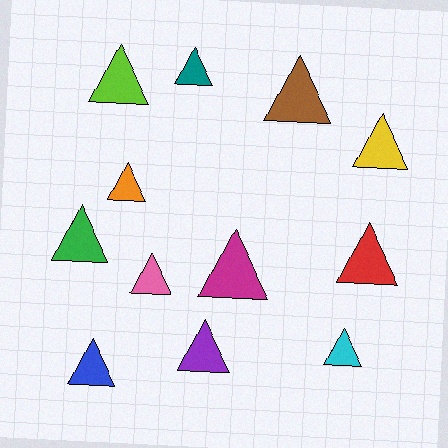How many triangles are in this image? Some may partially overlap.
There are 12 triangles.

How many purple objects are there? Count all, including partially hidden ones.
There is 1 purple object.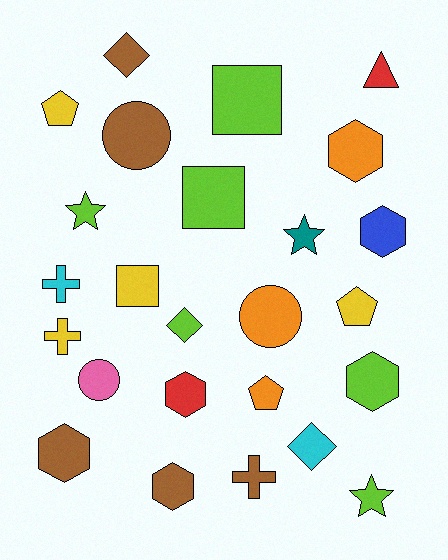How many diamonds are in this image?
There are 3 diamonds.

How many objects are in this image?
There are 25 objects.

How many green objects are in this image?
There are no green objects.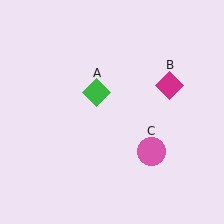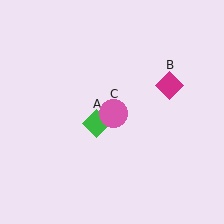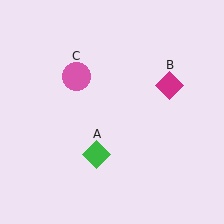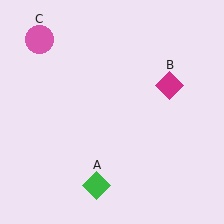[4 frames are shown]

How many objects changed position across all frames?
2 objects changed position: green diamond (object A), pink circle (object C).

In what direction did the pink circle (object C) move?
The pink circle (object C) moved up and to the left.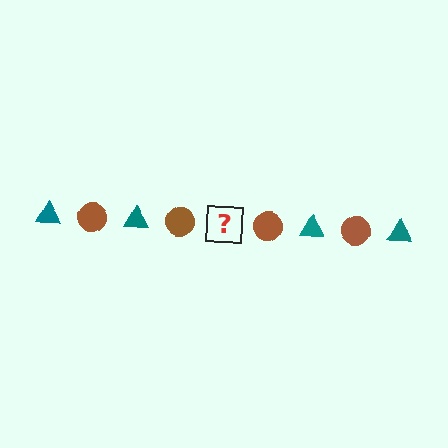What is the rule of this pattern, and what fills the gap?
The rule is that the pattern alternates between teal triangle and brown circle. The gap should be filled with a teal triangle.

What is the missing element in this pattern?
The missing element is a teal triangle.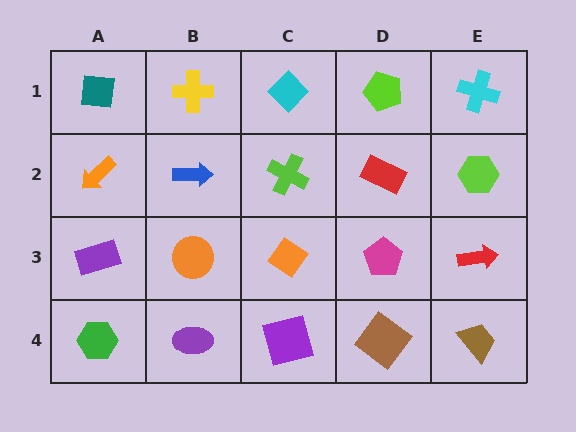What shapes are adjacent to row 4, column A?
A purple rectangle (row 3, column A), a purple ellipse (row 4, column B).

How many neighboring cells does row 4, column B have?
3.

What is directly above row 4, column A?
A purple rectangle.